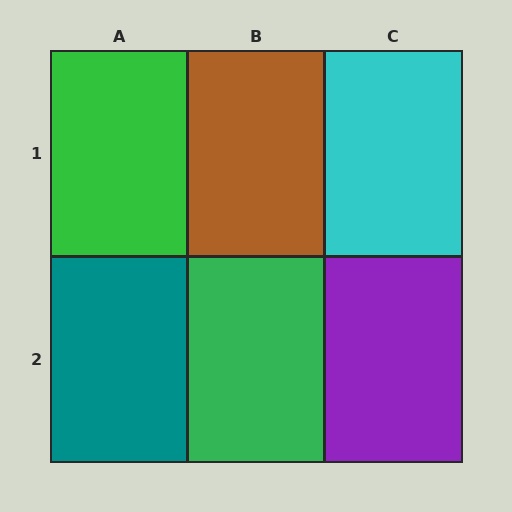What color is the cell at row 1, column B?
Brown.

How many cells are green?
2 cells are green.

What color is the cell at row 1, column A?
Green.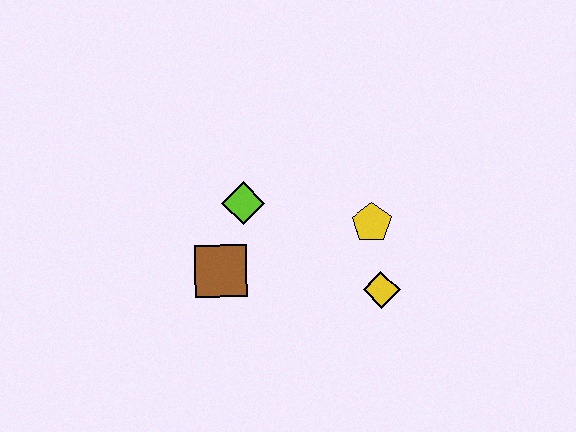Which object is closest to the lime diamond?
The brown square is closest to the lime diamond.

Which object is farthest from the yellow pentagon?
The brown square is farthest from the yellow pentagon.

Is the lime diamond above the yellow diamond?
Yes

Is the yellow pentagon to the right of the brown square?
Yes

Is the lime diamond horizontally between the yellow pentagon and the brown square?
Yes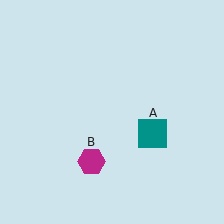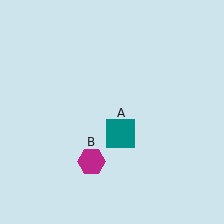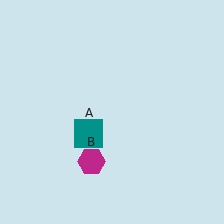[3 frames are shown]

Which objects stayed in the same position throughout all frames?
Magenta hexagon (object B) remained stationary.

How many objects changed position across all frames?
1 object changed position: teal square (object A).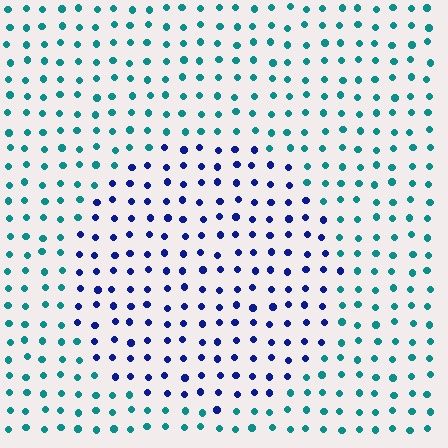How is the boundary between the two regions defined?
The boundary is defined purely by a slight shift in hue (about 56 degrees). Spacing, size, and orientation are identical on both sides.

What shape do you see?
I see a circle.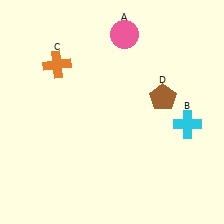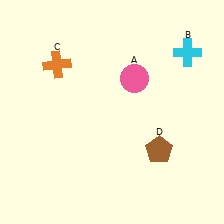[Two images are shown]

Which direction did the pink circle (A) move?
The pink circle (A) moved down.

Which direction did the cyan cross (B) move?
The cyan cross (B) moved up.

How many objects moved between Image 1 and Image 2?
3 objects moved between the two images.